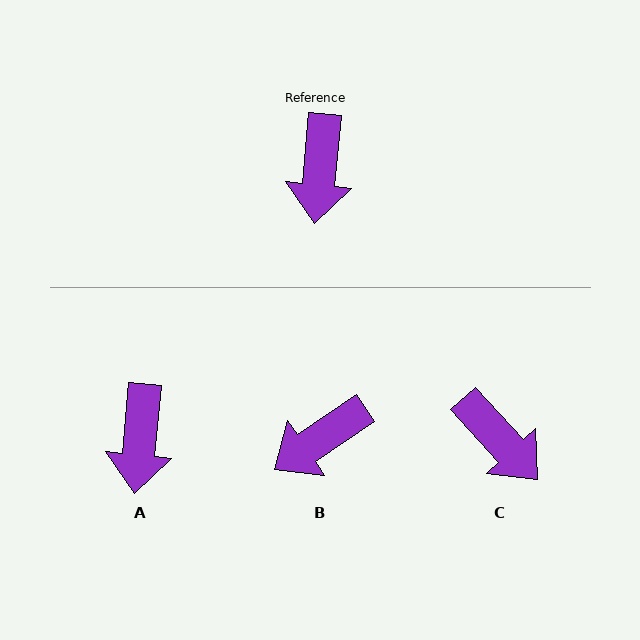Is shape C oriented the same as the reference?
No, it is off by about 48 degrees.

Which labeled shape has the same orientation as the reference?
A.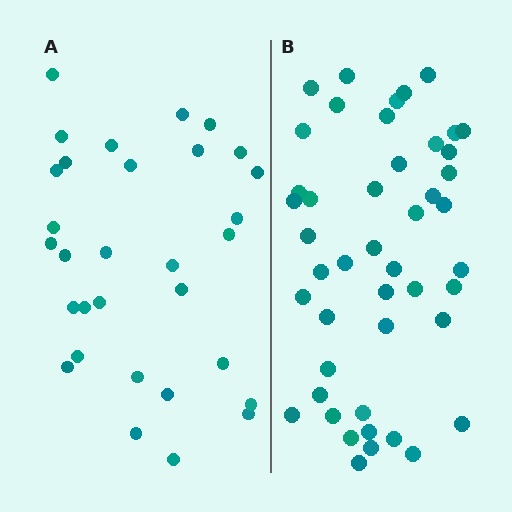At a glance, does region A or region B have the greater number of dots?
Region B (the right region) has more dots.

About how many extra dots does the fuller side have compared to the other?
Region B has approximately 15 more dots than region A.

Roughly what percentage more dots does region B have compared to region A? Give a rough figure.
About 50% more.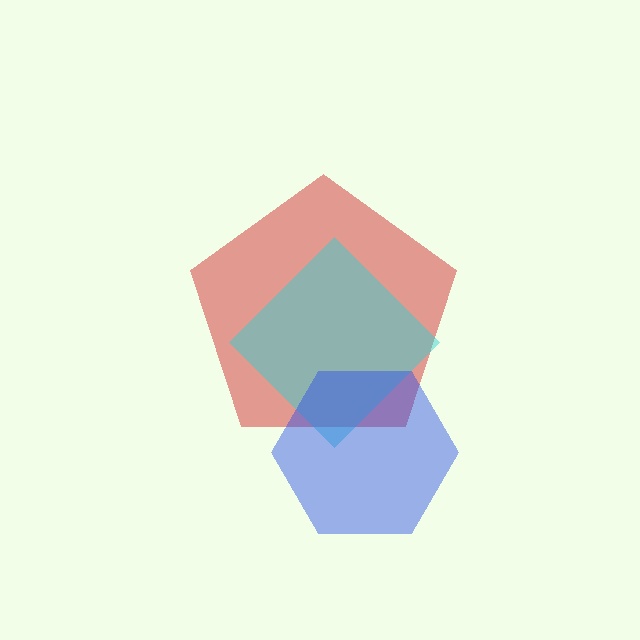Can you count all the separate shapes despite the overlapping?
Yes, there are 3 separate shapes.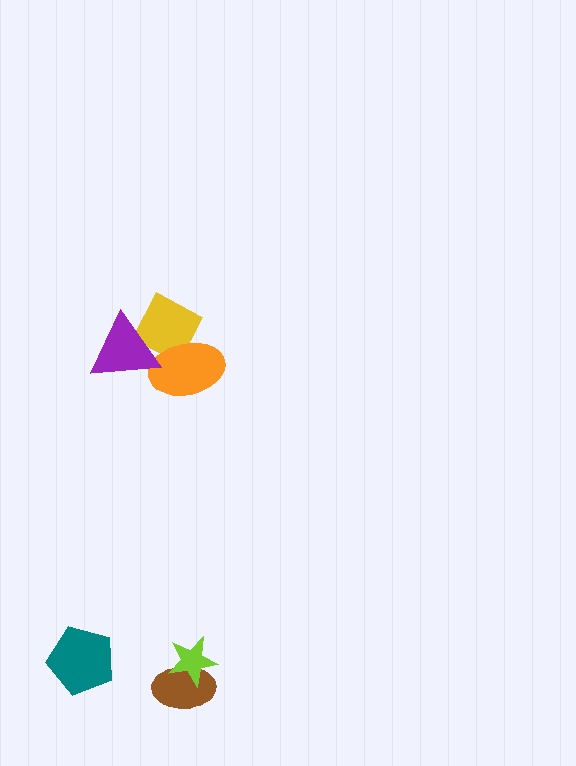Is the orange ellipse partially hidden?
Yes, it is partially covered by another shape.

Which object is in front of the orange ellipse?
The purple triangle is in front of the orange ellipse.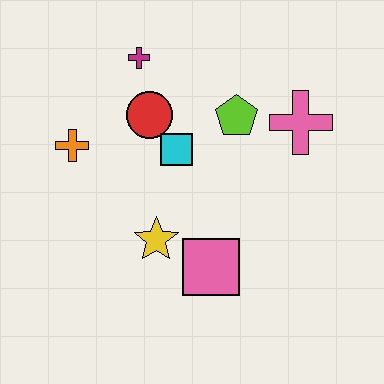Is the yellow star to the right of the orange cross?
Yes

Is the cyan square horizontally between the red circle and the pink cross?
Yes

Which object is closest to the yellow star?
The pink square is closest to the yellow star.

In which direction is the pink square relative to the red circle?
The pink square is below the red circle.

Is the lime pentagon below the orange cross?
No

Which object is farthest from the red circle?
The pink square is farthest from the red circle.